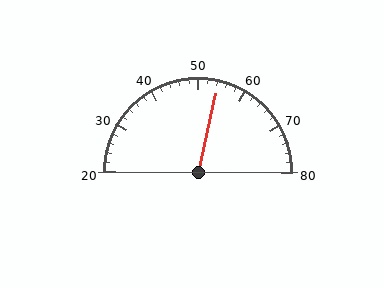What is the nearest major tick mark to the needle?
The nearest major tick mark is 50.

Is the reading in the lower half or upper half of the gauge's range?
The reading is in the upper half of the range (20 to 80).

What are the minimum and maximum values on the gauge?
The gauge ranges from 20 to 80.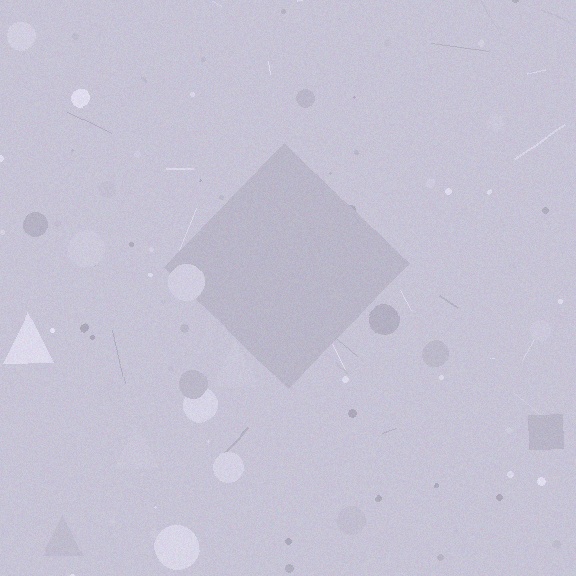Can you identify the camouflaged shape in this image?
The camouflaged shape is a diamond.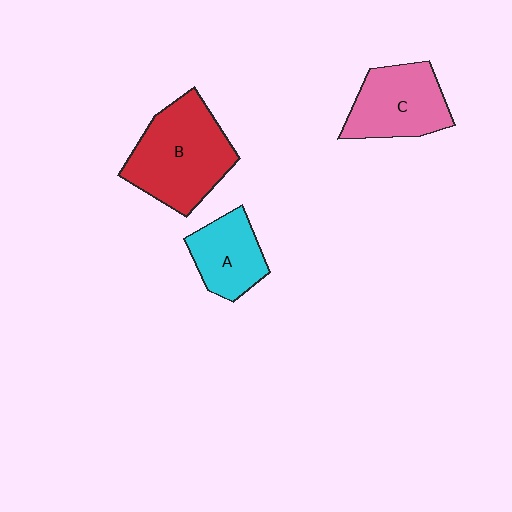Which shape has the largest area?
Shape B (red).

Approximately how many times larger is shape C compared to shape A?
Approximately 1.3 times.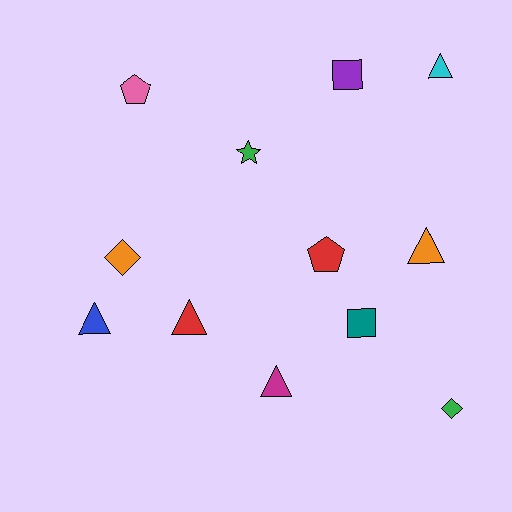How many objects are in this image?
There are 12 objects.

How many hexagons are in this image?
There are no hexagons.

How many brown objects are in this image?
There are no brown objects.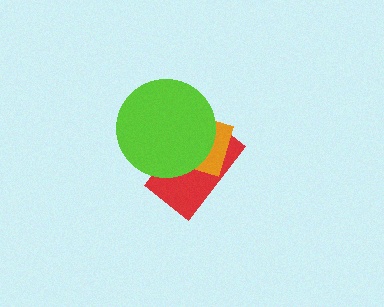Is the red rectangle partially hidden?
Yes, it is partially covered by another shape.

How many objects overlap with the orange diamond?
2 objects overlap with the orange diamond.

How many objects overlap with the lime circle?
2 objects overlap with the lime circle.